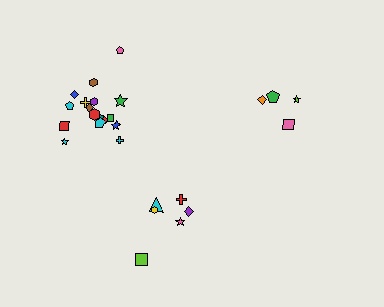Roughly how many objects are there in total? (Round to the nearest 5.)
Roughly 30 objects in total.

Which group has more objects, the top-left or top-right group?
The top-left group.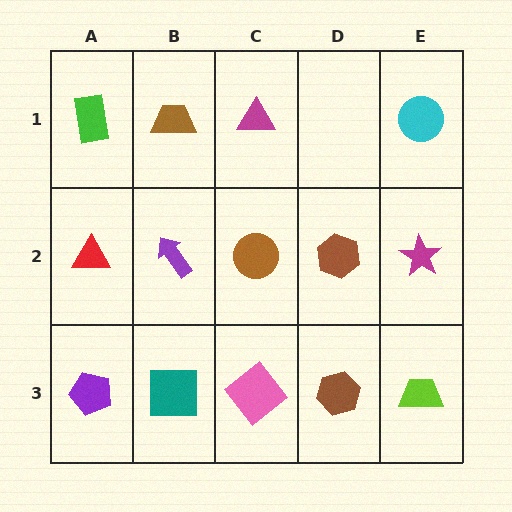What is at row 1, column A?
A green rectangle.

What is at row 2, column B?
A purple arrow.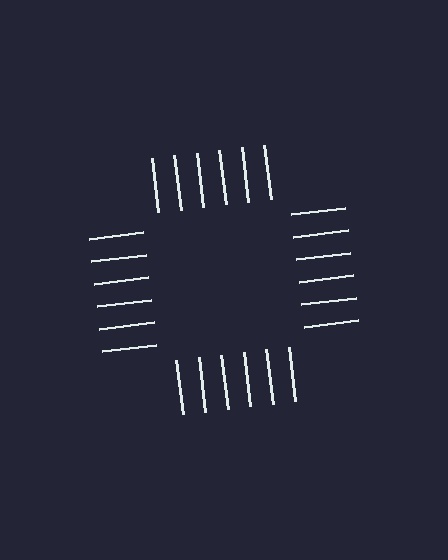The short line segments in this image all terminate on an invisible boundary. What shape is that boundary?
An illusory square — the line segments terminate on its edges but no continuous stroke is drawn.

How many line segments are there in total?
24 — 6 along each of the 4 edges.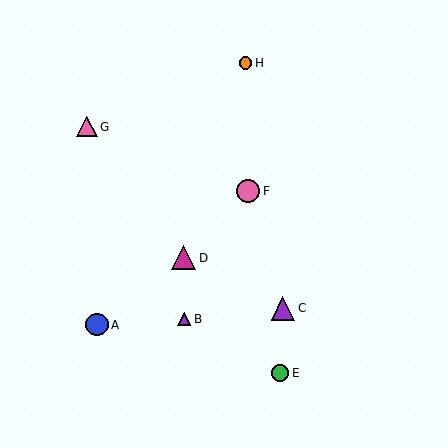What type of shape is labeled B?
Shape B is a purple triangle.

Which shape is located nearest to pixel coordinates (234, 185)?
The pink circle (labeled F) at (248, 191) is nearest to that location.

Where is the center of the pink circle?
The center of the pink circle is at (248, 191).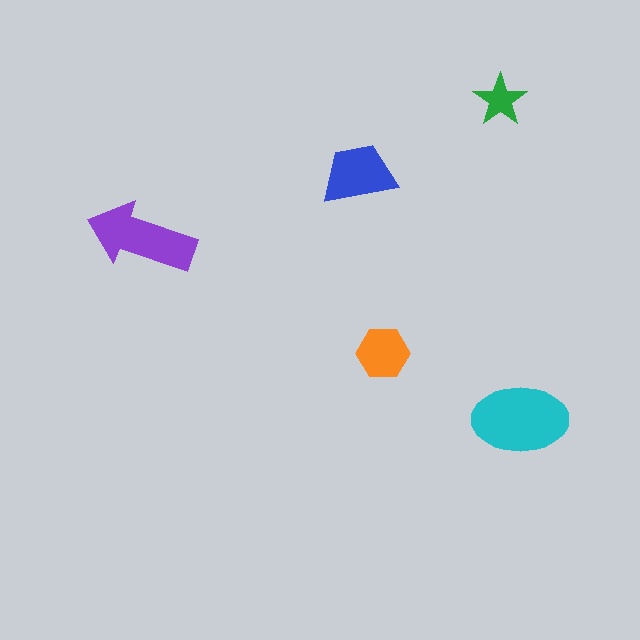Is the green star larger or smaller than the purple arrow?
Smaller.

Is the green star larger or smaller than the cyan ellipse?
Smaller.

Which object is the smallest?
The green star.